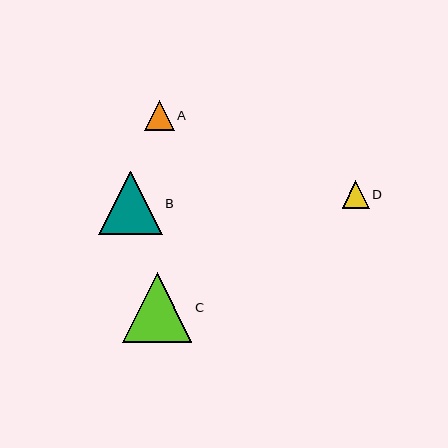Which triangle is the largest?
Triangle C is the largest with a size of approximately 70 pixels.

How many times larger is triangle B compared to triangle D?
Triangle B is approximately 2.3 times the size of triangle D.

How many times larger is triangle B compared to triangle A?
Triangle B is approximately 2.2 times the size of triangle A.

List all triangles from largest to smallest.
From largest to smallest: C, B, A, D.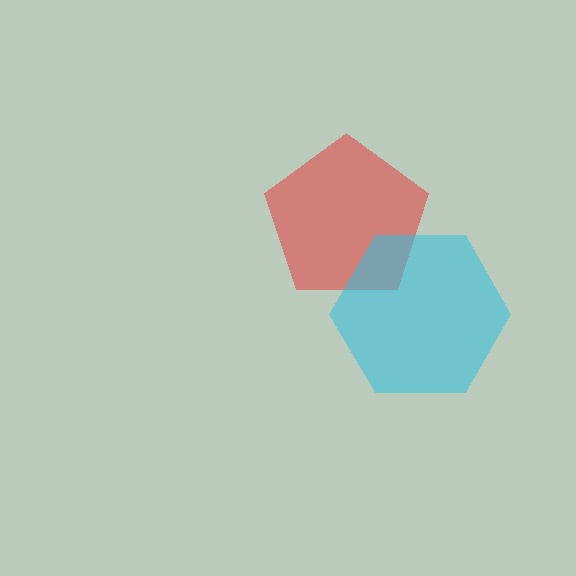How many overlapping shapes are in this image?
There are 2 overlapping shapes in the image.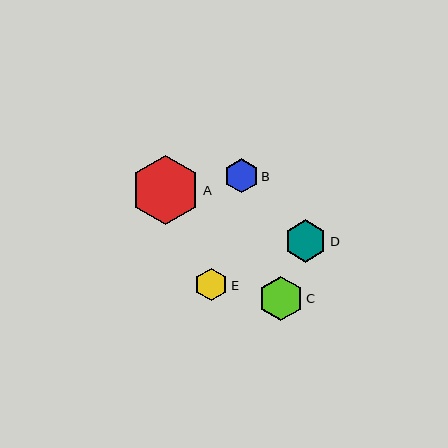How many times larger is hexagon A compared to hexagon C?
Hexagon A is approximately 1.6 times the size of hexagon C.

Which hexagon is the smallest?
Hexagon E is the smallest with a size of approximately 33 pixels.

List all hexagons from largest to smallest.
From largest to smallest: A, C, D, B, E.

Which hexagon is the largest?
Hexagon A is the largest with a size of approximately 69 pixels.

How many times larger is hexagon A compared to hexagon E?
Hexagon A is approximately 2.1 times the size of hexagon E.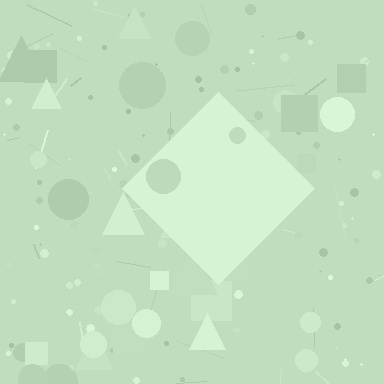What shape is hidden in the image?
A diamond is hidden in the image.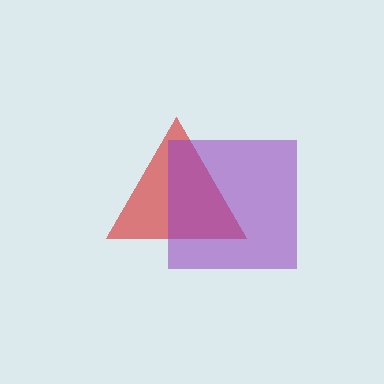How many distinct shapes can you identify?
There are 2 distinct shapes: a red triangle, a purple square.